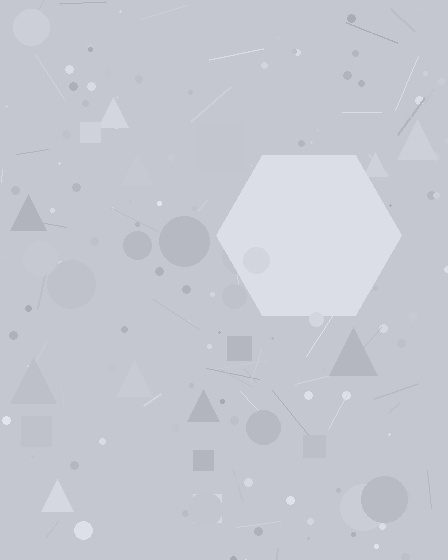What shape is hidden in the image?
A hexagon is hidden in the image.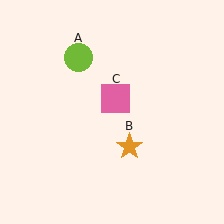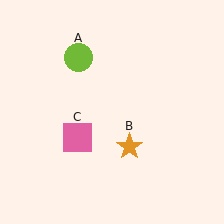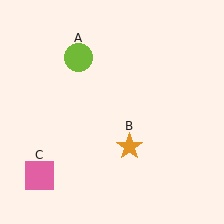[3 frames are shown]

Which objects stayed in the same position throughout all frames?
Lime circle (object A) and orange star (object B) remained stationary.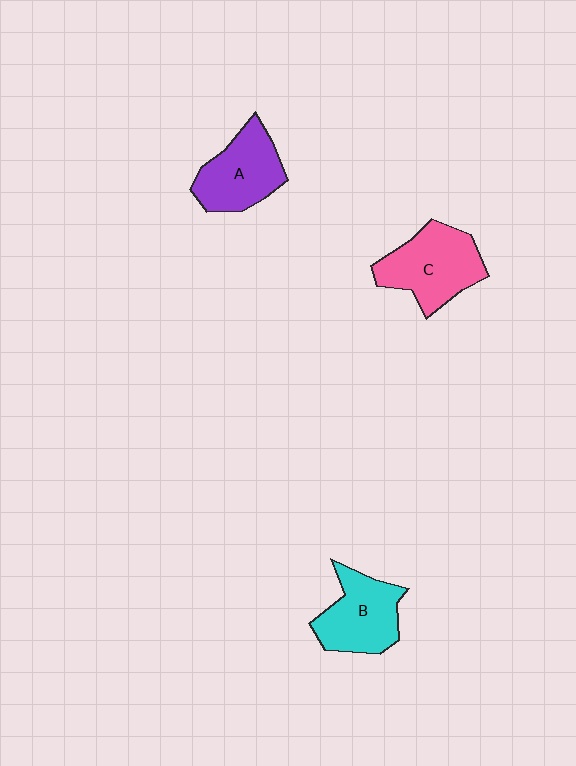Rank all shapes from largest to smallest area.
From largest to smallest: C (pink), B (cyan), A (purple).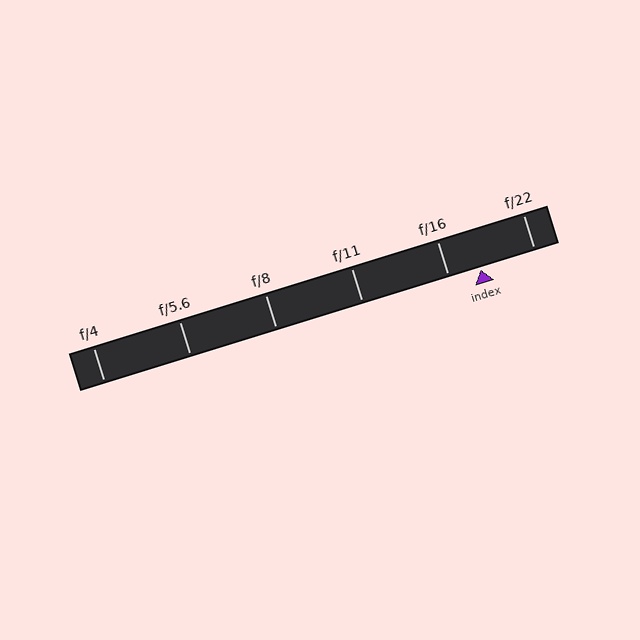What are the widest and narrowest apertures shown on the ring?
The widest aperture shown is f/4 and the narrowest is f/22.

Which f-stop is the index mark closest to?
The index mark is closest to f/16.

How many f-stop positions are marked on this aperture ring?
There are 6 f-stop positions marked.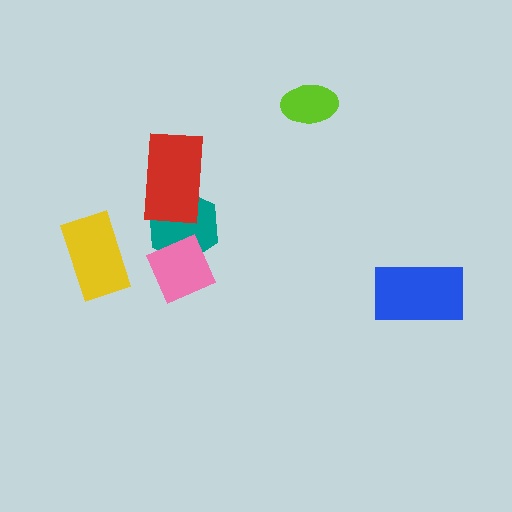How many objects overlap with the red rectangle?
1 object overlaps with the red rectangle.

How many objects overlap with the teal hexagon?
2 objects overlap with the teal hexagon.